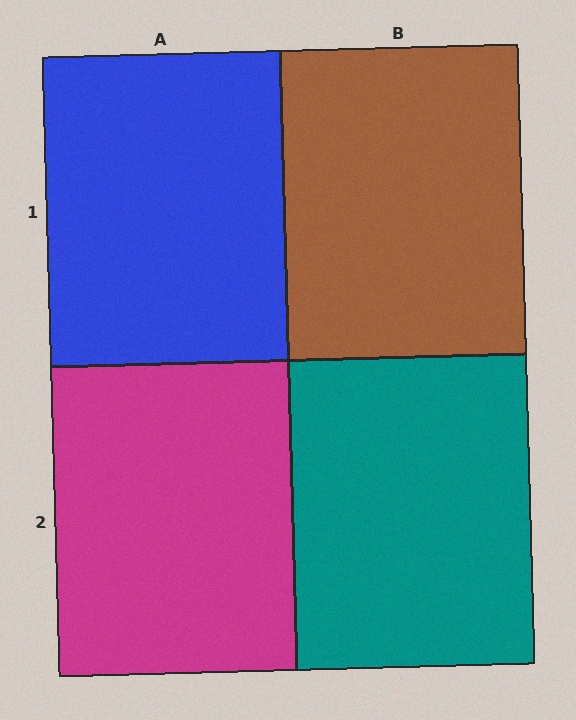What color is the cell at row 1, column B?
Brown.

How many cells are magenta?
1 cell is magenta.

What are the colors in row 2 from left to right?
Magenta, teal.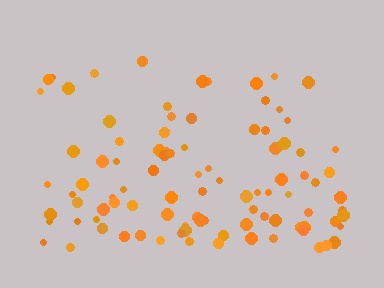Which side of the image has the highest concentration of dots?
The bottom.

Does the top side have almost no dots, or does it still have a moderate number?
Still a moderate number, just noticeably fewer than the bottom.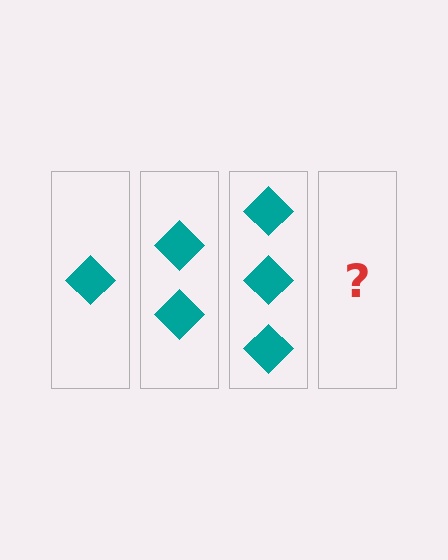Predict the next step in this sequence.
The next step is 4 diamonds.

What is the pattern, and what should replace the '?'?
The pattern is that each step adds one more diamond. The '?' should be 4 diamonds.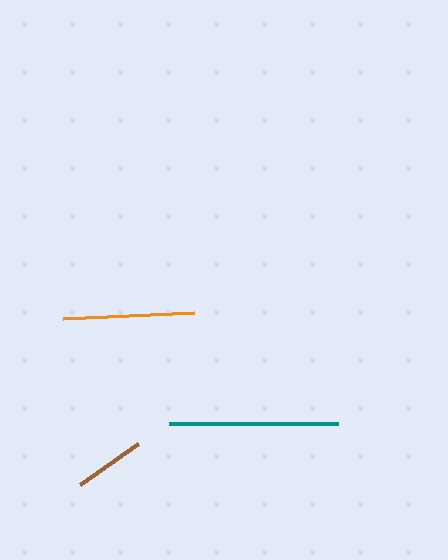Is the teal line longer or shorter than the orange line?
The teal line is longer than the orange line.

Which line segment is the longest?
The teal line is the longest at approximately 169 pixels.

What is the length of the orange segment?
The orange segment is approximately 132 pixels long.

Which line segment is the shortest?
The brown line is the shortest at approximately 71 pixels.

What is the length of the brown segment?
The brown segment is approximately 71 pixels long.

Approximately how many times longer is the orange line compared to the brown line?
The orange line is approximately 1.9 times the length of the brown line.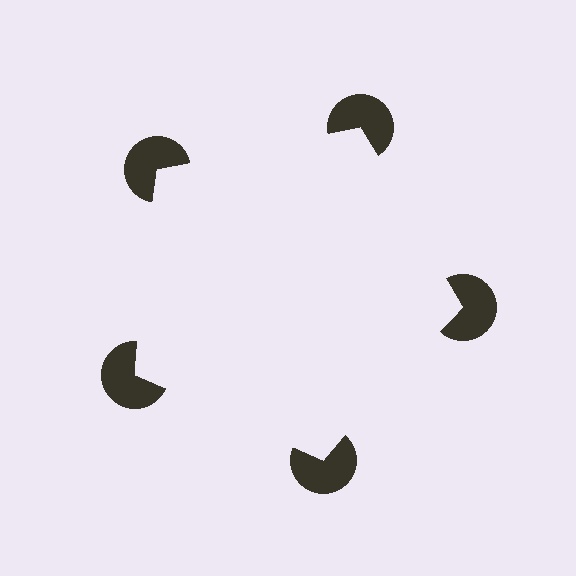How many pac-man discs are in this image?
There are 5 — one at each vertex of the illusory pentagon.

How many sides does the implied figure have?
5 sides.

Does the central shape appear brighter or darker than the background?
It typically appears slightly brighter than the background, even though no actual brightness change is drawn.